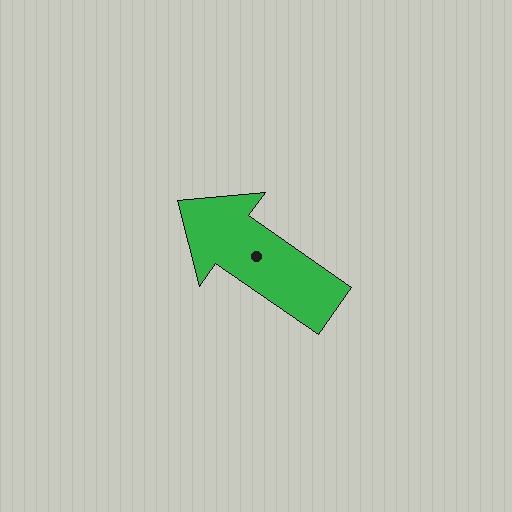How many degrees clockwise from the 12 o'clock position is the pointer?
Approximately 305 degrees.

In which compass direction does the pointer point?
Northwest.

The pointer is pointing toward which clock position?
Roughly 10 o'clock.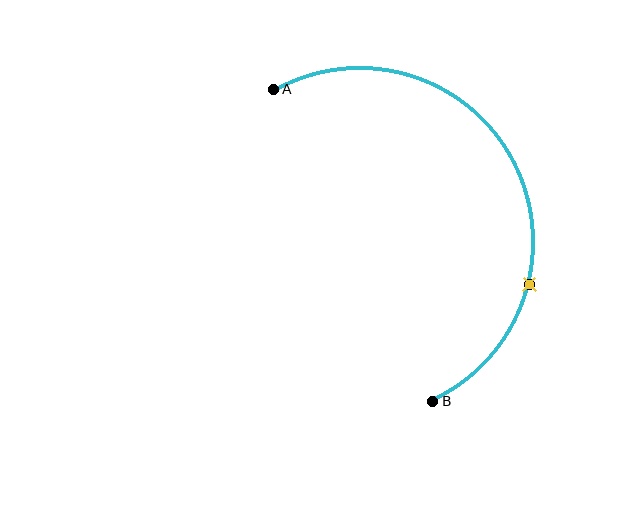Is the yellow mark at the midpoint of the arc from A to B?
No. The yellow mark lies on the arc but is closer to endpoint B. The arc midpoint would be at the point on the curve equidistant along the arc from both A and B.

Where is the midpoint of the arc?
The arc midpoint is the point on the curve farthest from the straight line joining A and B. It sits to the right of that line.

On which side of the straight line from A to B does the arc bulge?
The arc bulges to the right of the straight line connecting A and B.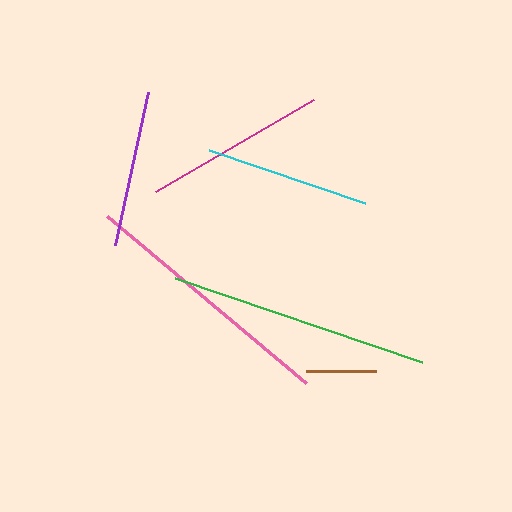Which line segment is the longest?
The green line is the longest at approximately 261 pixels.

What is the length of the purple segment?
The purple segment is approximately 156 pixels long.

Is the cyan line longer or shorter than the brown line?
The cyan line is longer than the brown line.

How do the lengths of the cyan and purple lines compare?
The cyan and purple lines are approximately the same length.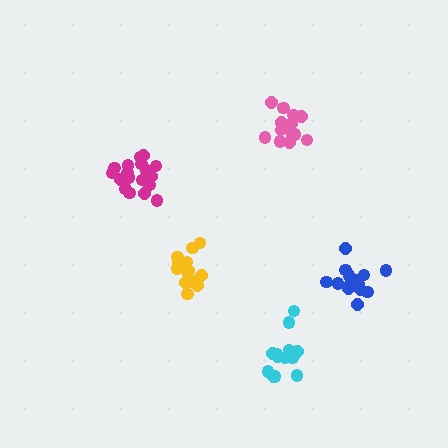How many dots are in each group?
Group 1: 14 dots, Group 2: 14 dots, Group 3: 19 dots, Group 4: 16 dots, Group 5: 13 dots (76 total).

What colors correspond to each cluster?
The clusters are colored: pink, blue, magenta, yellow, cyan.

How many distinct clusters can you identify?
There are 5 distinct clusters.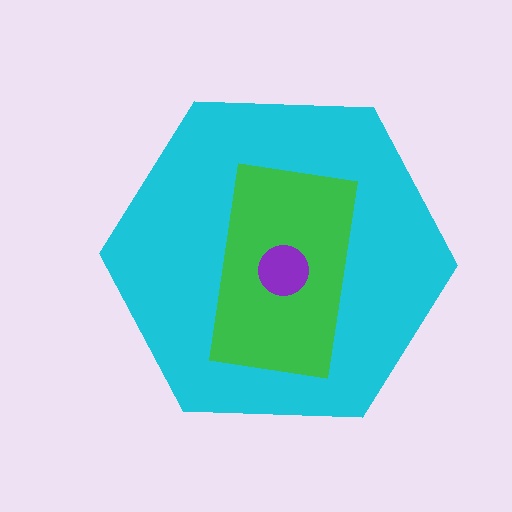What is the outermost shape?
The cyan hexagon.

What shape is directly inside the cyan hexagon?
The green rectangle.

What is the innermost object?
The purple circle.